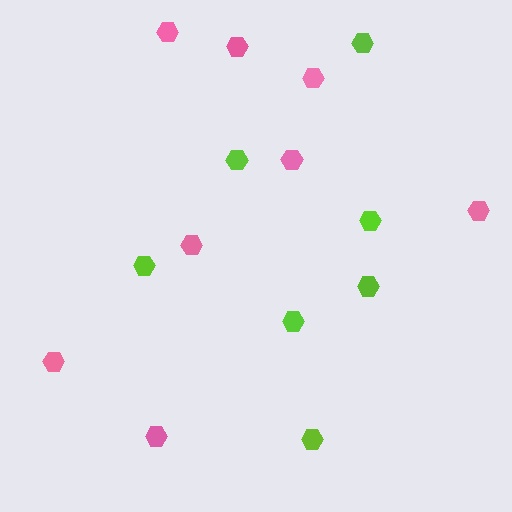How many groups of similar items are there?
There are 2 groups: one group of pink hexagons (8) and one group of lime hexagons (7).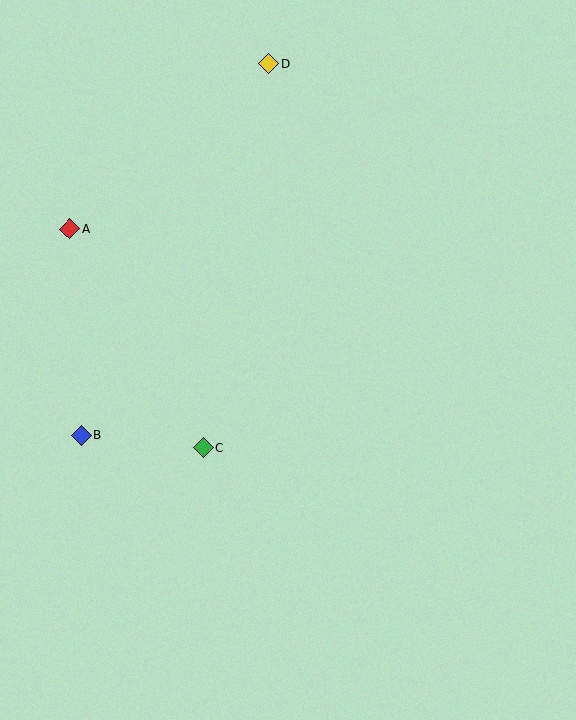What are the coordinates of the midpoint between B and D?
The midpoint between B and D is at (175, 250).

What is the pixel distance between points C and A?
The distance between C and A is 257 pixels.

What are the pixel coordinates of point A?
Point A is at (69, 229).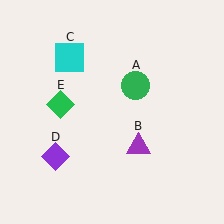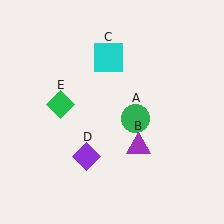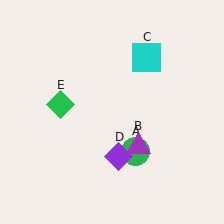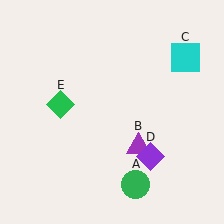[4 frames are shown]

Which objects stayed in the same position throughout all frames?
Purple triangle (object B) and green diamond (object E) remained stationary.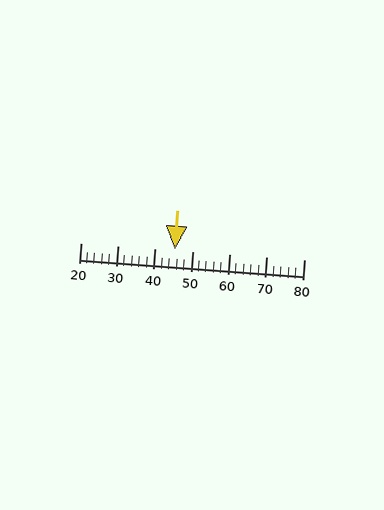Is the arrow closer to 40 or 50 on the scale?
The arrow is closer to 50.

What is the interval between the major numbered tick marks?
The major tick marks are spaced 10 units apart.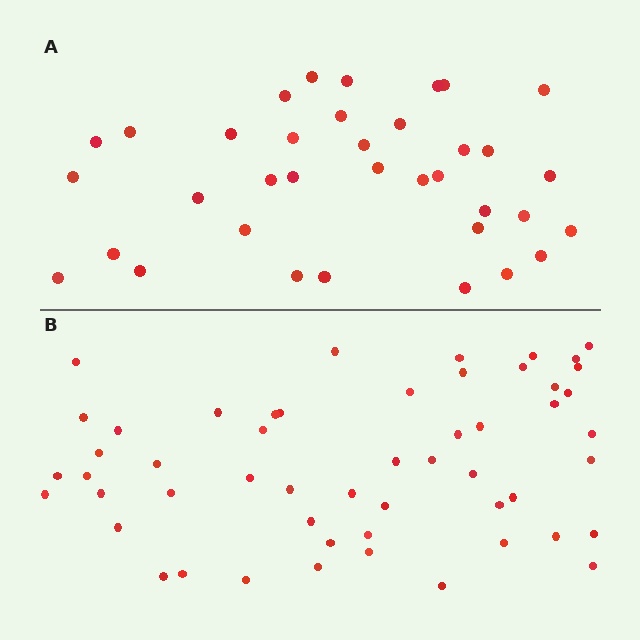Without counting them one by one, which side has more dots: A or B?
Region B (the bottom region) has more dots.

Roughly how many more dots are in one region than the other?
Region B has approximately 15 more dots than region A.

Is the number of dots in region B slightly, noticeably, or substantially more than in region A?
Region B has substantially more. The ratio is roughly 1.5 to 1.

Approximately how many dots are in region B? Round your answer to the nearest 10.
About 50 dots. (The exact count is 53, which rounds to 50.)